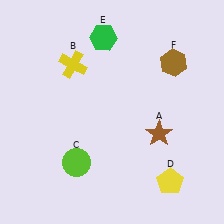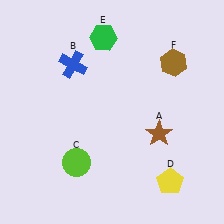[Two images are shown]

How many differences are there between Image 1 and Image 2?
There is 1 difference between the two images.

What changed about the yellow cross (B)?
In Image 1, B is yellow. In Image 2, it changed to blue.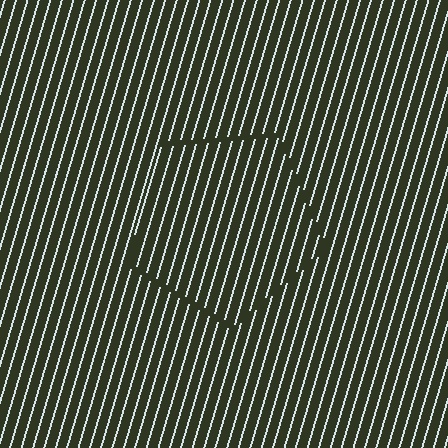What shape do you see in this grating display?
An illusory pentagon. The interior of the shape contains the same grating, shifted by half a period — the contour is defined by the phase discontinuity where line-ends from the inner and outer gratings abut.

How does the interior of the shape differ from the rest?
The interior of the shape contains the same grating, shifted by half a period — the contour is defined by the phase discontinuity where line-ends from the inner and outer gratings abut.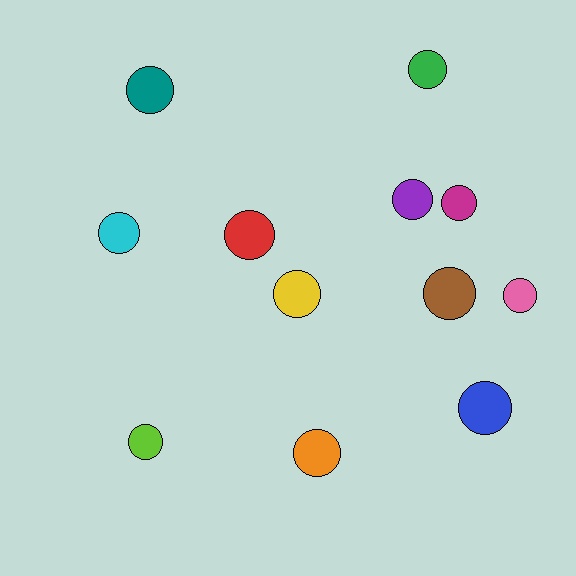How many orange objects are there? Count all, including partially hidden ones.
There is 1 orange object.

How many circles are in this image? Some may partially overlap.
There are 12 circles.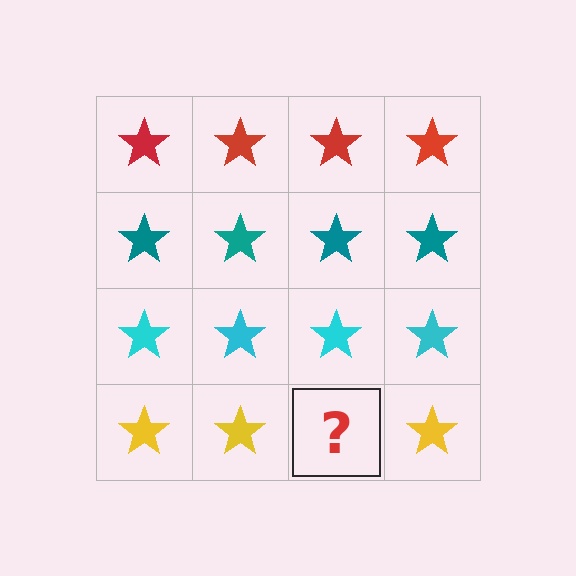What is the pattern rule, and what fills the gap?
The rule is that each row has a consistent color. The gap should be filled with a yellow star.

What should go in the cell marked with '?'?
The missing cell should contain a yellow star.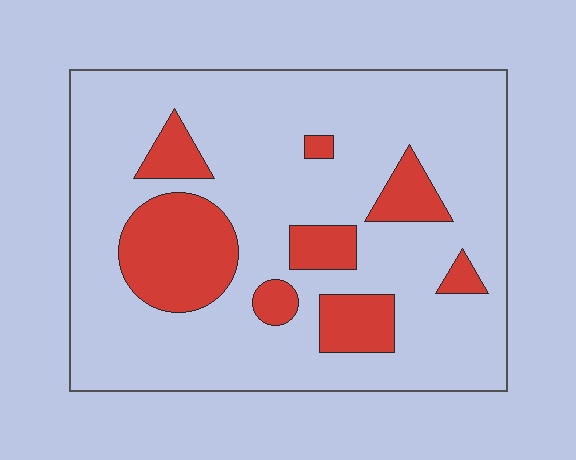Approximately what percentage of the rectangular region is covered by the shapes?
Approximately 20%.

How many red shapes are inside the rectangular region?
8.